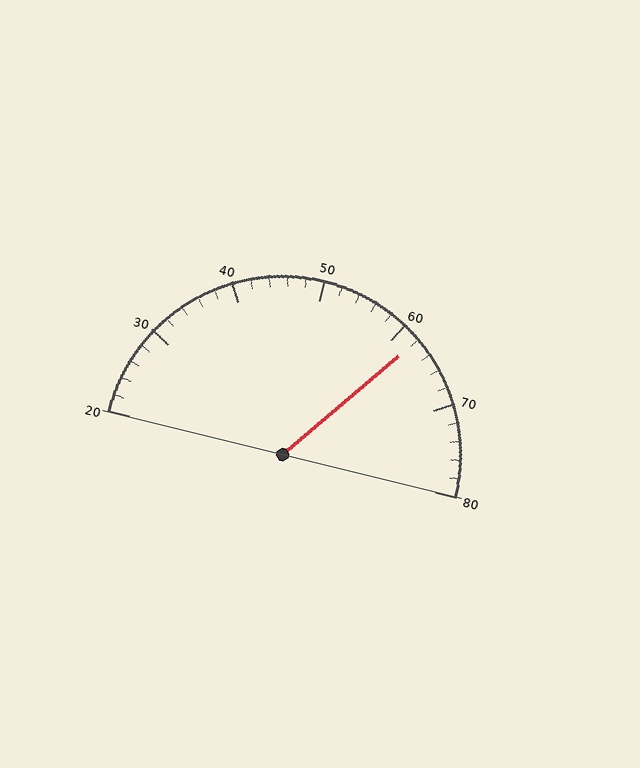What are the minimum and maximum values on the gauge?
The gauge ranges from 20 to 80.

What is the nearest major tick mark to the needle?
The nearest major tick mark is 60.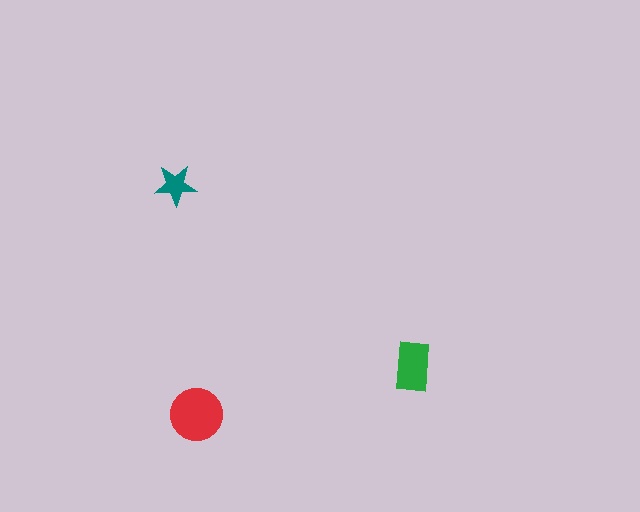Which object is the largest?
The red circle.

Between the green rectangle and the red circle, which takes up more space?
The red circle.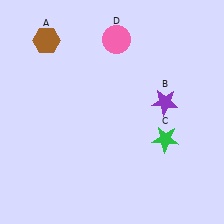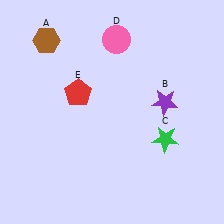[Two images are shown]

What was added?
A red pentagon (E) was added in Image 2.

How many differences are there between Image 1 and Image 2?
There is 1 difference between the two images.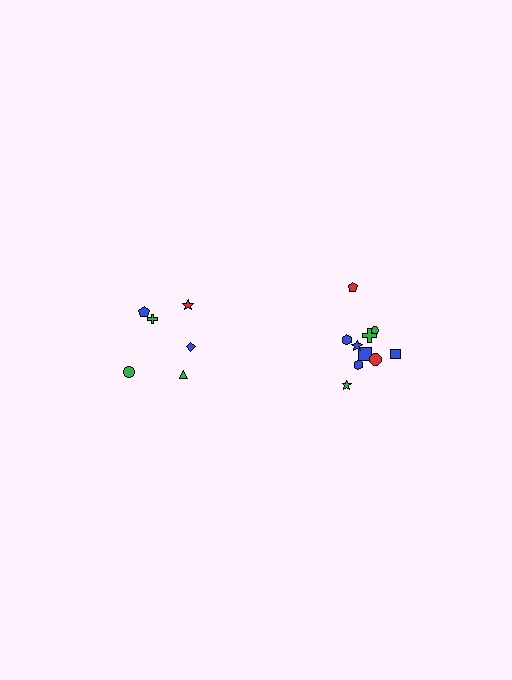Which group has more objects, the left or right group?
The right group.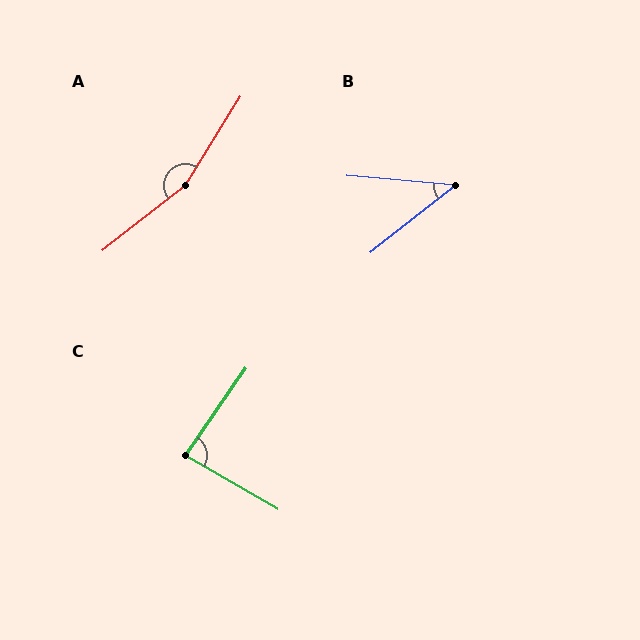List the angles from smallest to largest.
B (43°), C (85°), A (160°).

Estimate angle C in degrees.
Approximately 85 degrees.